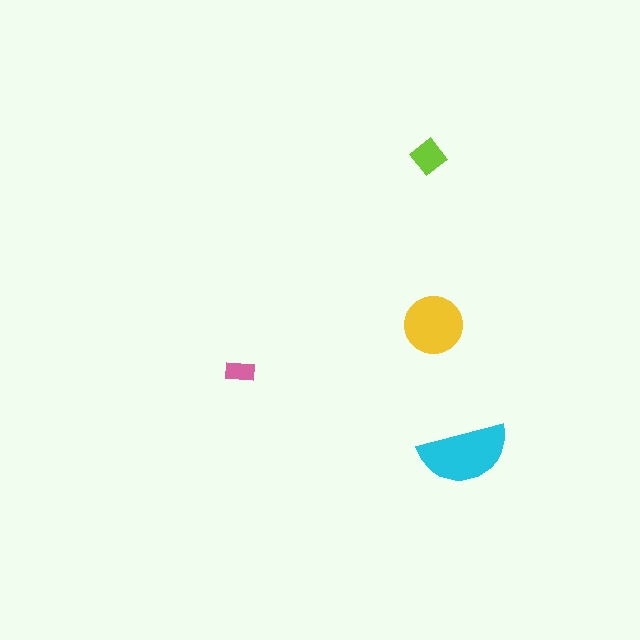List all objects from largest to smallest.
The cyan semicircle, the yellow circle, the lime diamond, the pink rectangle.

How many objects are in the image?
There are 4 objects in the image.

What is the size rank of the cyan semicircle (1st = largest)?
1st.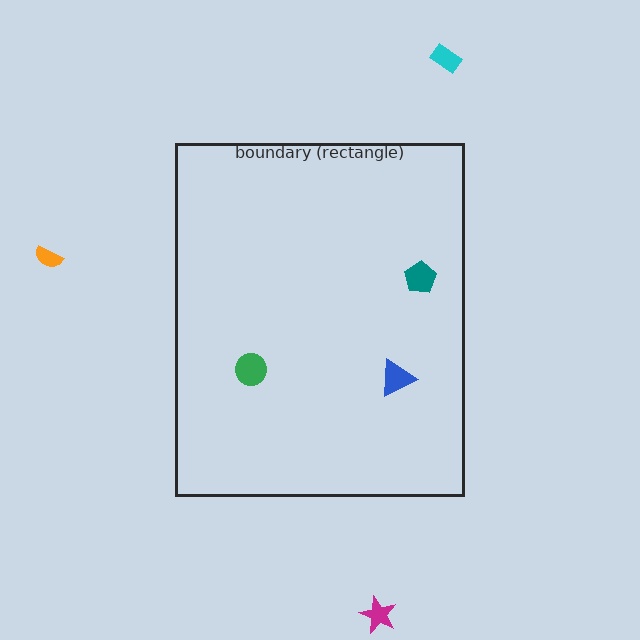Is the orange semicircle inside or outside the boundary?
Outside.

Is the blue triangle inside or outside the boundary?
Inside.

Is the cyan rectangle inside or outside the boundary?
Outside.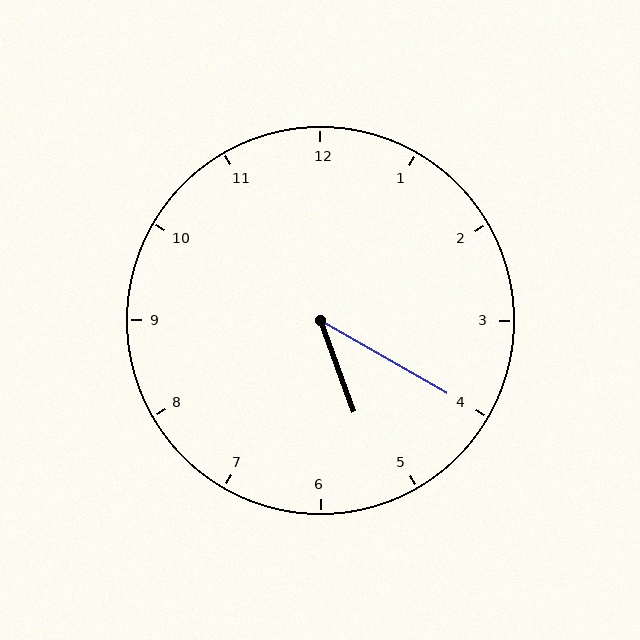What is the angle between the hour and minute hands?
Approximately 40 degrees.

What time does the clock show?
5:20.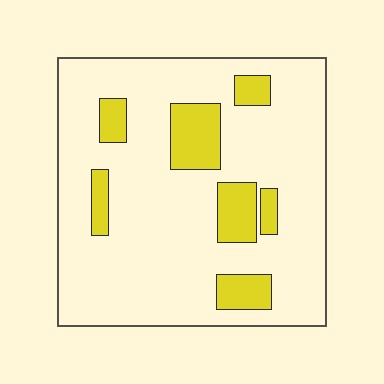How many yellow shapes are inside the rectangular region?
7.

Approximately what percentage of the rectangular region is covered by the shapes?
Approximately 15%.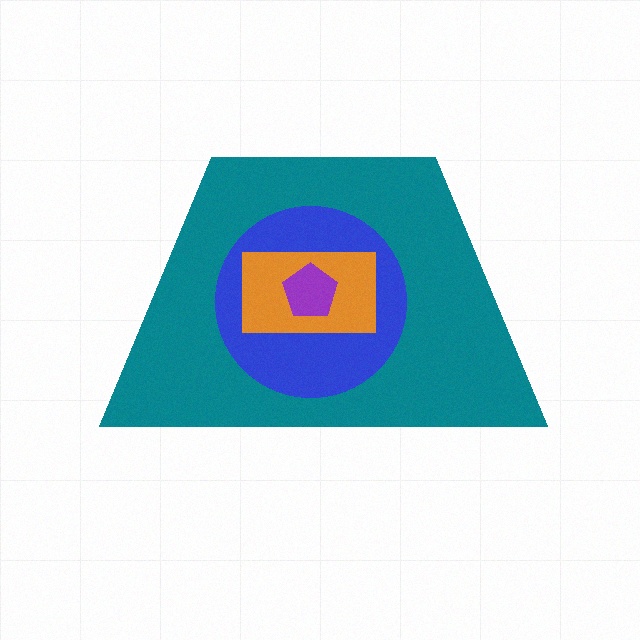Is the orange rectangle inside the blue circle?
Yes.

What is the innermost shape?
The purple pentagon.